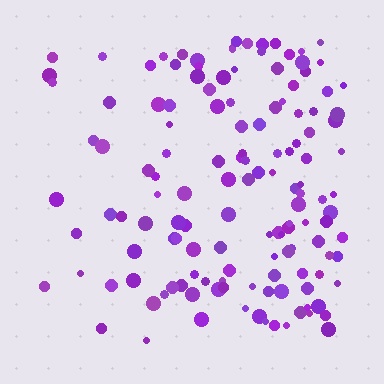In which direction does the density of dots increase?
From left to right, with the right side densest.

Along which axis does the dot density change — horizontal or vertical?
Horizontal.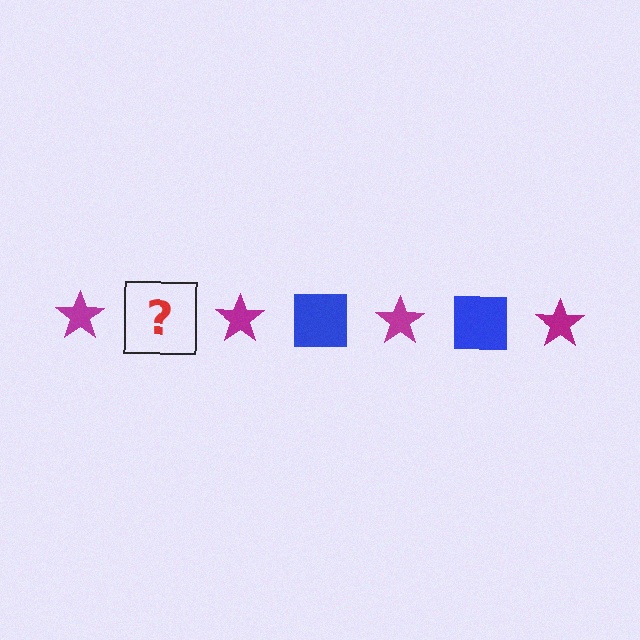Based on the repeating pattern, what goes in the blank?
The blank should be a blue square.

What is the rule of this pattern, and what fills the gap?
The rule is that the pattern alternates between magenta star and blue square. The gap should be filled with a blue square.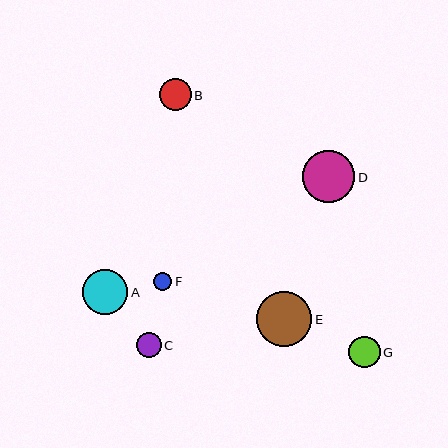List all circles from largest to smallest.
From largest to smallest: E, D, A, B, G, C, F.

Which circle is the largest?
Circle E is the largest with a size of approximately 55 pixels.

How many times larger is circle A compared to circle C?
Circle A is approximately 1.8 times the size of circle C.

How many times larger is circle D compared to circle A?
Circle D is approximately 1.1 times the size of circle A.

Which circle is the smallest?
Circle F is the smallest with a size of approximately 19 pixels.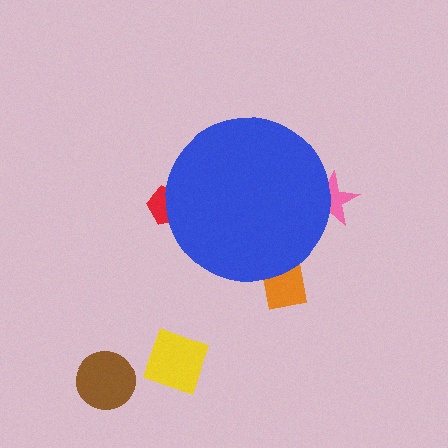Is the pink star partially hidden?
Yes, the pink star is partially hidden behind the blue circle.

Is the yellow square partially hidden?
No, the yellow square is fully visible.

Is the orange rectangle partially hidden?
Yes, the orange rectangle is partially hidden behind the blue circle.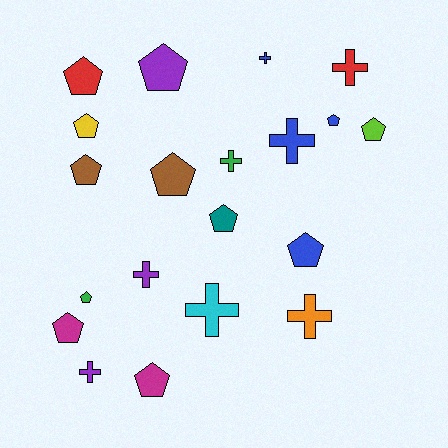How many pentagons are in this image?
There are 12 pentagons.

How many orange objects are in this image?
There is 1 orange object.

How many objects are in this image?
There are 20 objects.